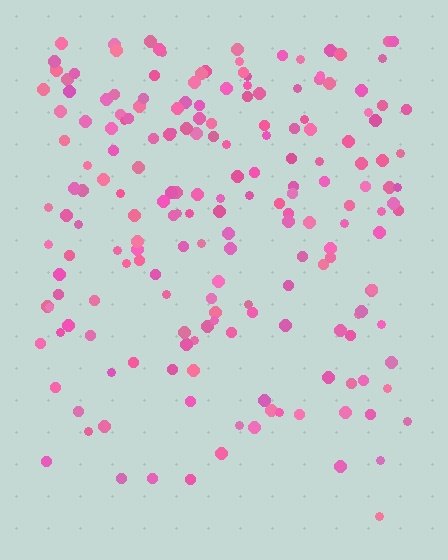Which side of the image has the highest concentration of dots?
The top.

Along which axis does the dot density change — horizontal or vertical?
Vertical.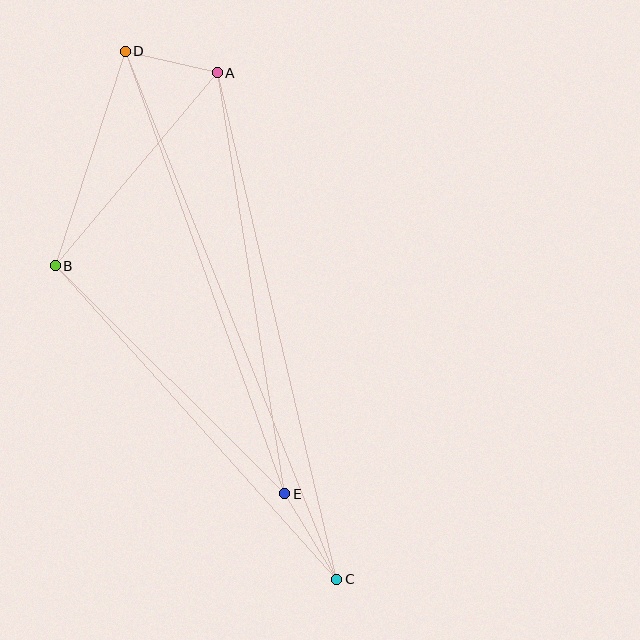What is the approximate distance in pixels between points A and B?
The distance between A and B is approximately 252 pixels.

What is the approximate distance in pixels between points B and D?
The distance between B and D is approximately 225 pixels.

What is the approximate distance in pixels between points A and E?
The distance between A and E is approximately 426 pixels.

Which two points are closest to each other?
Points A and D are closest to each other.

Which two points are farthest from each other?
Points C and D are farthest from each other.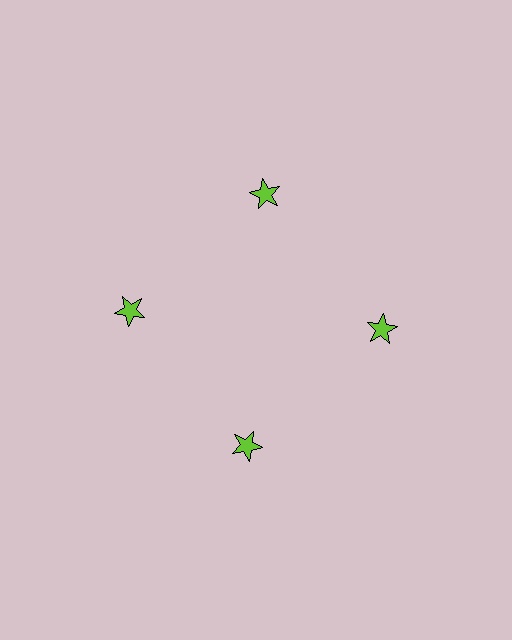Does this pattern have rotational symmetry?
Yes, this pattern has 4-fold rotational symmetry. It looks the same after rotating 90 degrees around the center.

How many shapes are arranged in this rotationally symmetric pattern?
There are 4 shapes, arranged in 4 groups of 1.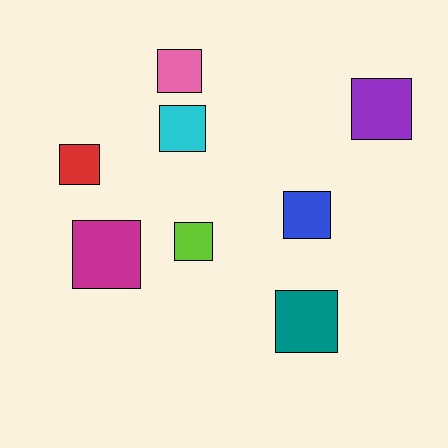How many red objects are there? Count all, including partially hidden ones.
There is 1 red object.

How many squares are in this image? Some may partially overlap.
There are 8 squares.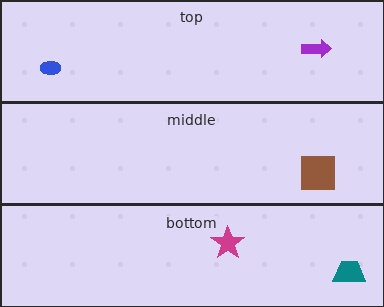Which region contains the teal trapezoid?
The bottom region.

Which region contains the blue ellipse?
The top region.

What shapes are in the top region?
The blue ellipse, the purple arrow.